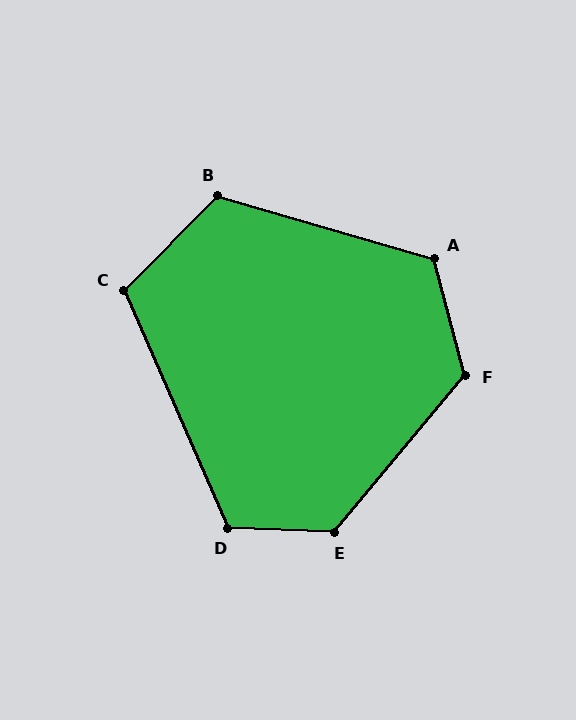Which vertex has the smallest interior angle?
C, at approximately 112 degrees.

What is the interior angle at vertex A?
Approximately 121 degrees (obtuse).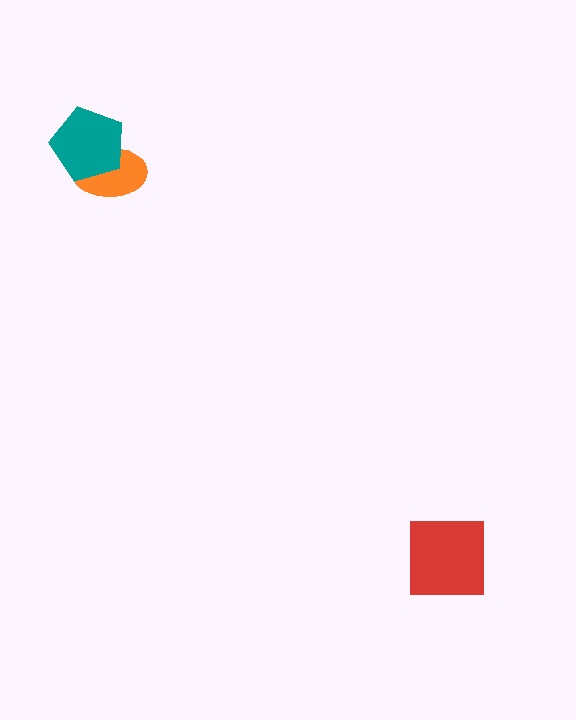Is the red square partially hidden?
No, no other shape covers it.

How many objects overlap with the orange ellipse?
1 object overlaps with the orange ellipse.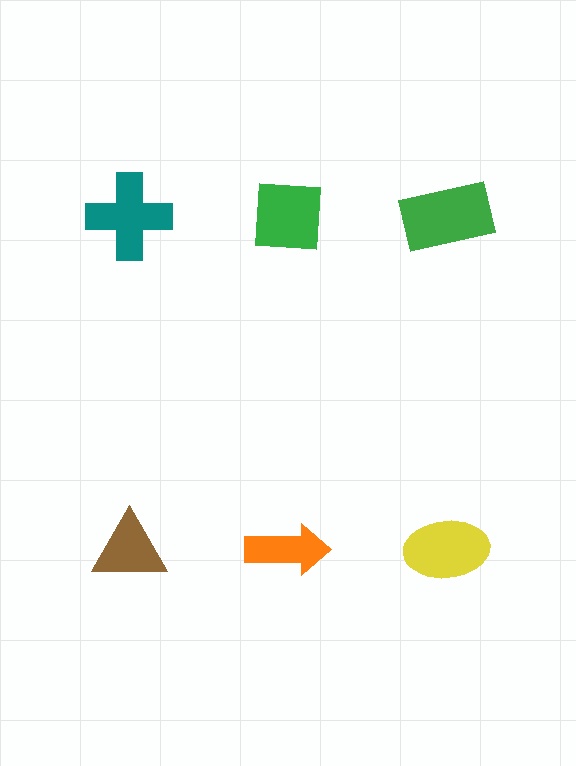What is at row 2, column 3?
A yellow ellipse.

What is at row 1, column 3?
A green rectangle.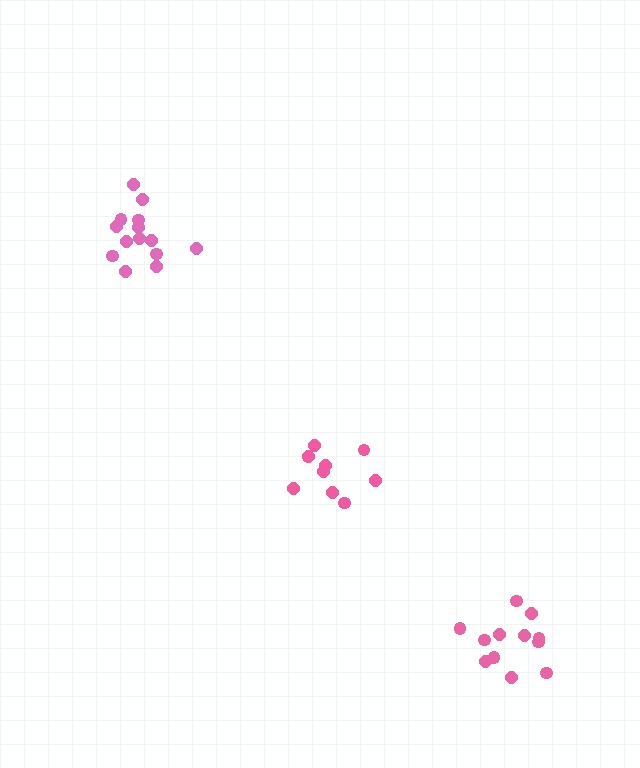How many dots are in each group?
Group 1: 14 dots, Group 2: 10 dots, Group 3: 12 dots (36 total).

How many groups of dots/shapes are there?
There are 3 groups.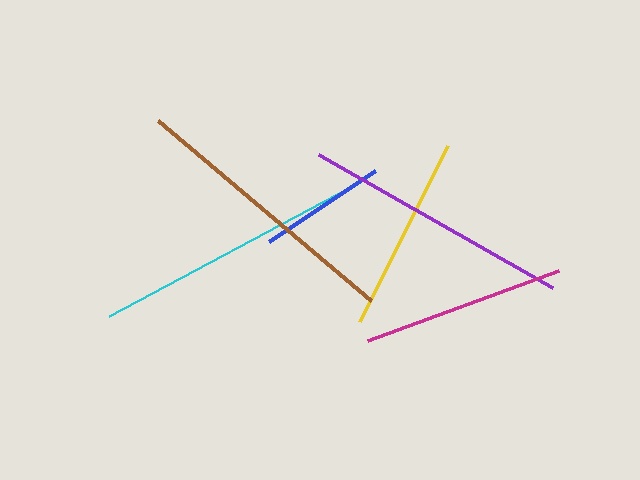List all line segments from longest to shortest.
From longest to shortest: brown, cyan, purple, magenta, yellow, blue.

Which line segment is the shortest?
The blue line is the shortest at approximately 128 pixels.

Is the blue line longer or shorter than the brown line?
The brown line is longer than the blue line.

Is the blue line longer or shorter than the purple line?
The purple line is longer than the blue line.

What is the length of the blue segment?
The blue segment is approximately 128 pixels long.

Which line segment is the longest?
The brown line is the longest at approximately 279 pixels.